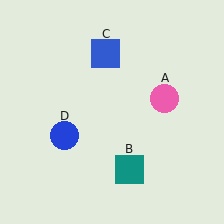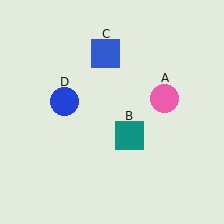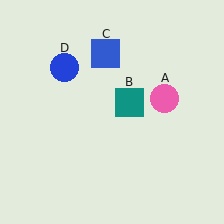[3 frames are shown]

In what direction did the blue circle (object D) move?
The blue circle (object D) moved up.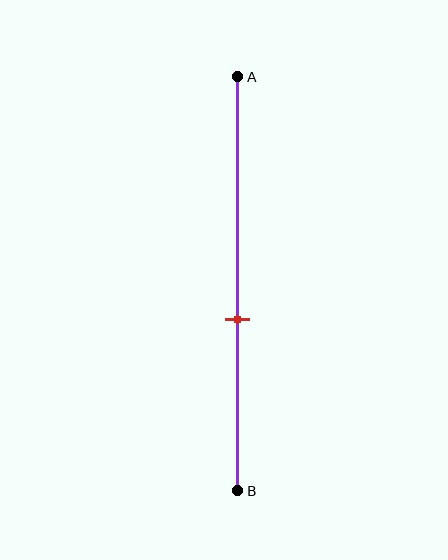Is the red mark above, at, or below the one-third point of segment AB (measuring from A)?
The red mark is below the one-third point of segment AB.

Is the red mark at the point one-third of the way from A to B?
No, the mark is at about 60% from A, not at the 33% one-third point.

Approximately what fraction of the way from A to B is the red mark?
The red mark is approximately 60% of the way from A to B.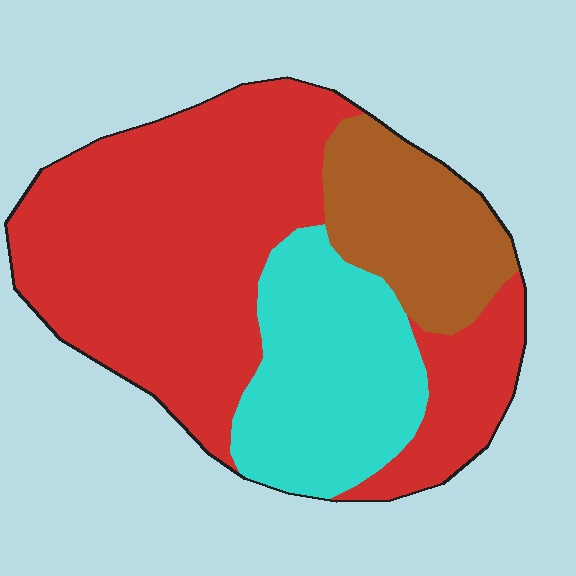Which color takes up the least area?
Brown, at roughly 15%.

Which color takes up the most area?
Red, at roughly 60%.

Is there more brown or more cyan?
Cyan.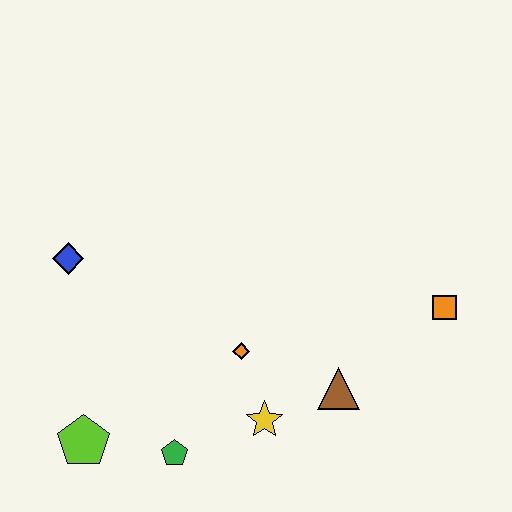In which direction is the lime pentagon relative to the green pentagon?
The lime pentagon is to the left of the green pentagon.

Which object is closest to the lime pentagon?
The green pentagon is closest to the lime pentagon.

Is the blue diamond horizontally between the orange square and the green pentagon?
No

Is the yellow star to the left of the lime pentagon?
No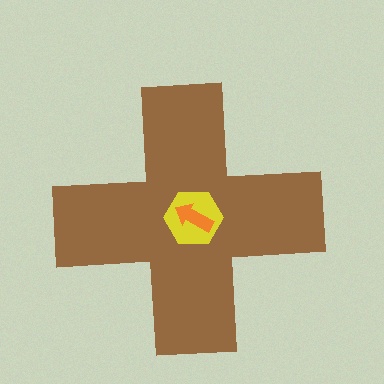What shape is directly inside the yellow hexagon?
The orange arrow.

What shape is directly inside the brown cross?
The yellow hexagon.